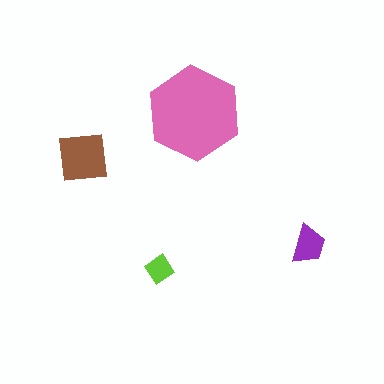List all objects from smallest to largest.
The lime diamond, the purple trapezoid, the brown square, the pink hexagon.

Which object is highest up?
The pink hexagon is topmost.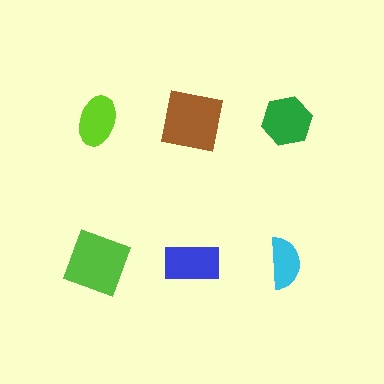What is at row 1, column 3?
A green hexagon.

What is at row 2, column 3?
A cyan semicircle.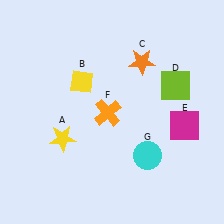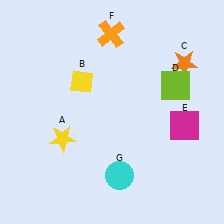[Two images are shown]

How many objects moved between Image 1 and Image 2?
3 objects moved between the two images.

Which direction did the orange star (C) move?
The orange star (C) moved right.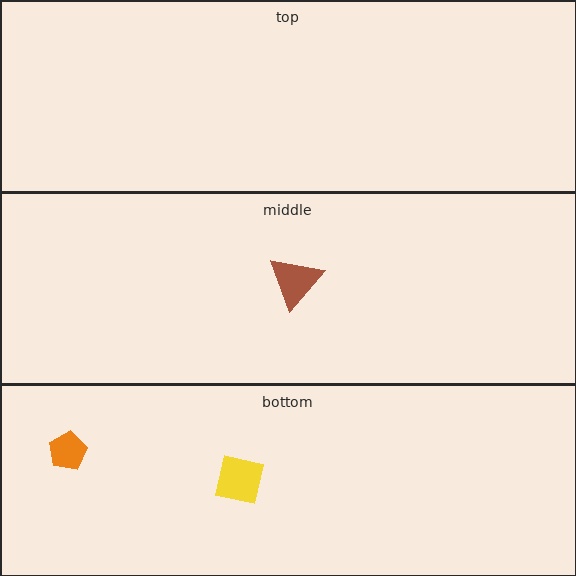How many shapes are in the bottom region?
2.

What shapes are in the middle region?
The brown triangle.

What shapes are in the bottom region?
The orange pentagon, the yellow square.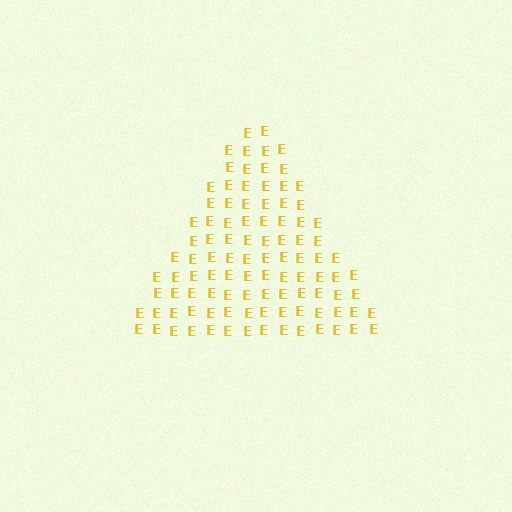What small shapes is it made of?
It is made of small letter E's.